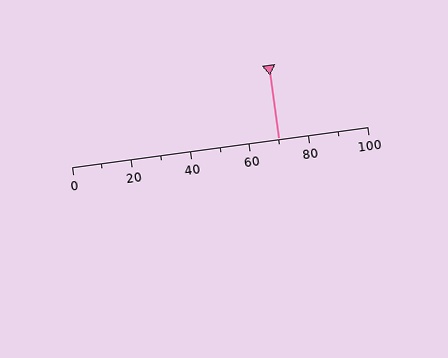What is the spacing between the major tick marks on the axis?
The major ticks are spaced 20 apart.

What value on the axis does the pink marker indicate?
The marker indicates approximately 70.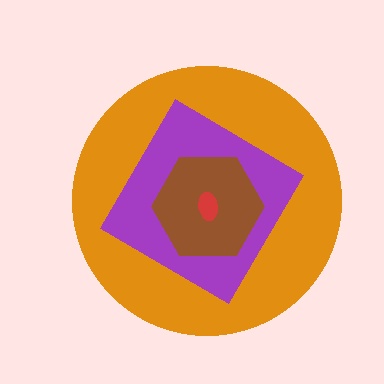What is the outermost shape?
The orange circle.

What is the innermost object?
The red ellipse.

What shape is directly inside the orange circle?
The purple diamond.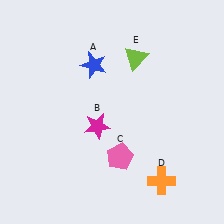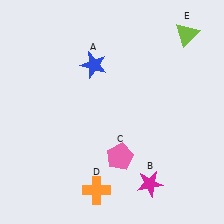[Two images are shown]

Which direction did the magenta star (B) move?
The magenta star (B) moved down.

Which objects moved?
The objects that moved are: the magenta star (B), the orange cross (D), the lime triangle (E).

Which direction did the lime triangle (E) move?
The lime triangle (E) moved right.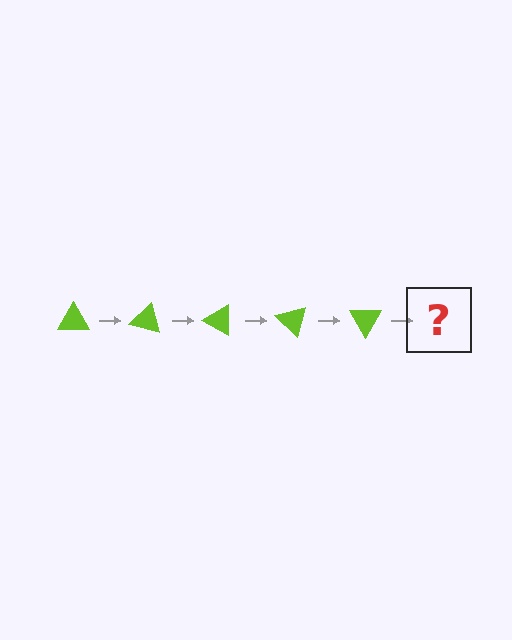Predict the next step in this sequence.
The next step is a lime triangle rotated 75 degrees.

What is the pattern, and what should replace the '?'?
The pattern is that the triangle rotates 15 degrees each step. The '?' should be a lime triangle rotated 75 degrees.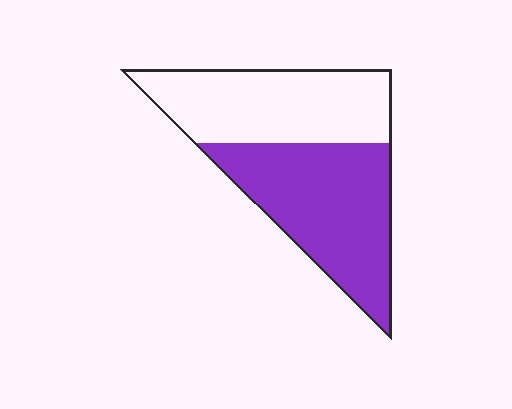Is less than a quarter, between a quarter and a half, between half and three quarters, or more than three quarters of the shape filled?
Between half and three quarters.